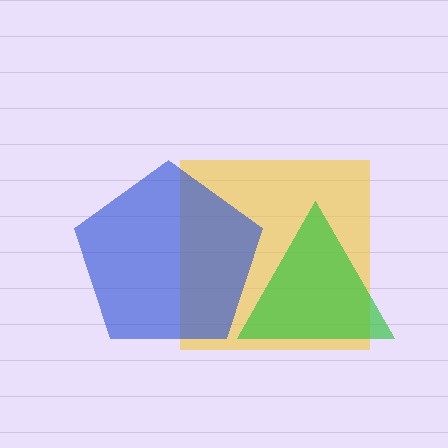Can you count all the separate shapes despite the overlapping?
Yes, there are 3 separate shapes.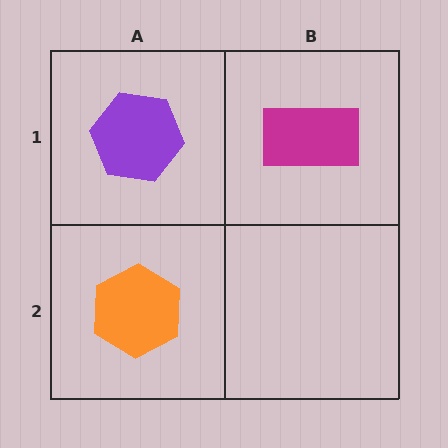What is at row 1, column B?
A magenta rectangle.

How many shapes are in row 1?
2 shapes.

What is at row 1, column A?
A purple hexagon.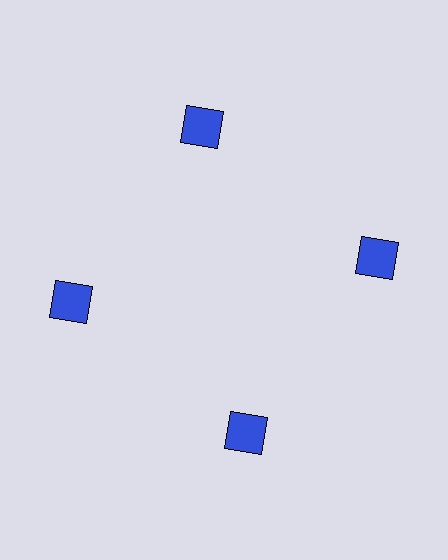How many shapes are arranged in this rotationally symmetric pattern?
There are 4 shapes, arranged in 4 groups of 1.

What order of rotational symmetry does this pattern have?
This pattern has 4-fold rotational symmetry.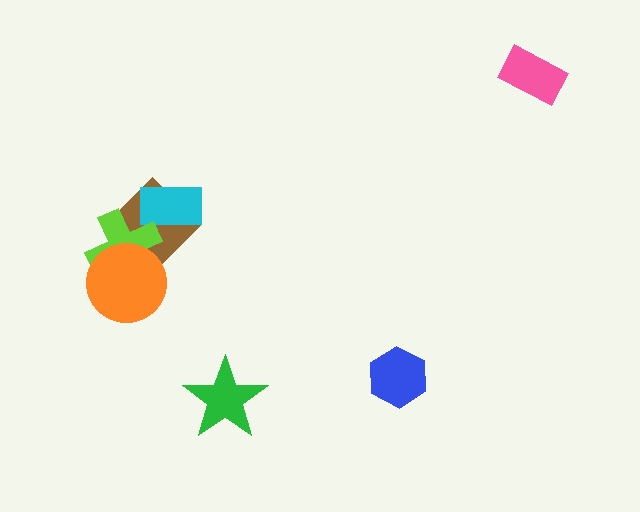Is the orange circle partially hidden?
No, no other shape covers it.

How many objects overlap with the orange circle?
2 objects overlap with the orange circle.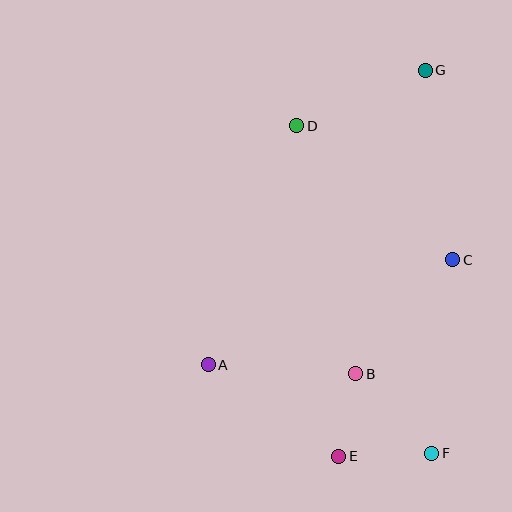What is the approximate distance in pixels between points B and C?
The distance between B and C is approximately 150 pixels.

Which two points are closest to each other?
Points B and E are closest to each other.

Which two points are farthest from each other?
Points E and G are farthest from each other.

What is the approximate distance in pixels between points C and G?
The distance between C and G is approximately 192 pixels.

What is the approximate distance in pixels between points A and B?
The distance between A and B is approximately 148 pixels.